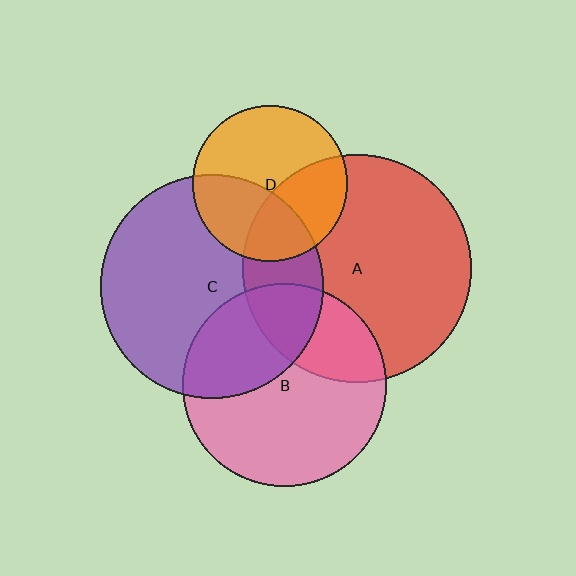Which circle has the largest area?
Circle A (red).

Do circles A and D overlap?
Yes.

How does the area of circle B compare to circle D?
Approximately 1.7 times.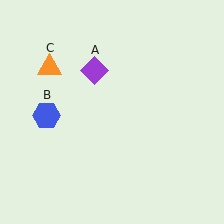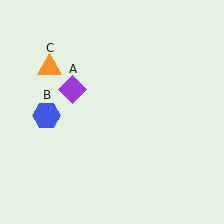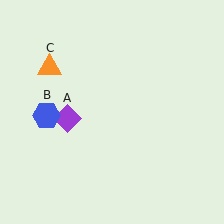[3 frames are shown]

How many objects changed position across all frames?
1 object changed position: purple diamond (object A).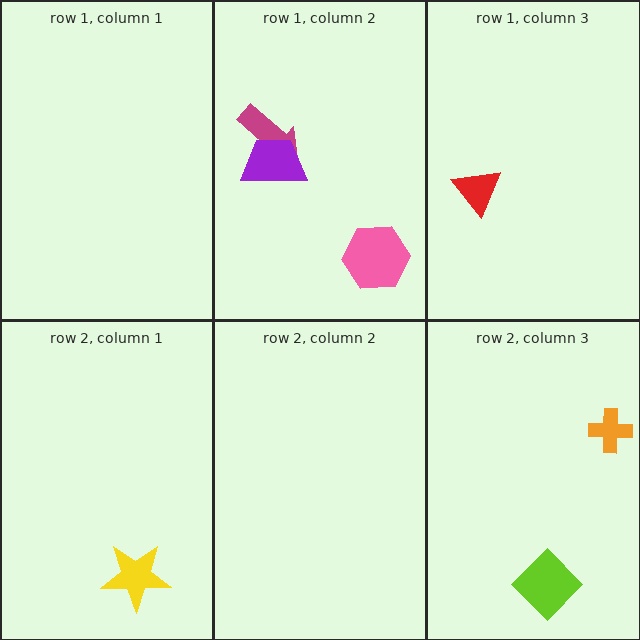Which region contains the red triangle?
The row 1, column 3 region.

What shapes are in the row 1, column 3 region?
The red triangle.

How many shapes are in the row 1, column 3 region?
1.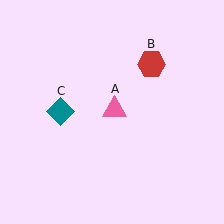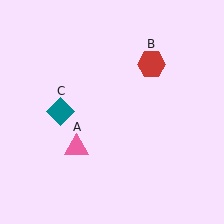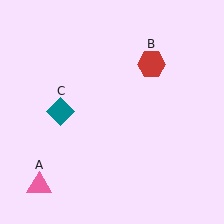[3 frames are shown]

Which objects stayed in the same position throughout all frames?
Red hexagon (object B) and teal diamond (object C) remained stationary.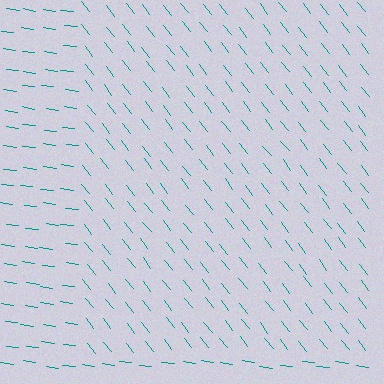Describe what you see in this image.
The image is filled with small teal line segments. A rectangle region in the image has lines oriented differently from the surrounding lines, creating a visible texture boundary.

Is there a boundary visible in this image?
Yes, there is a texture boundary formed by a change in line orientation.